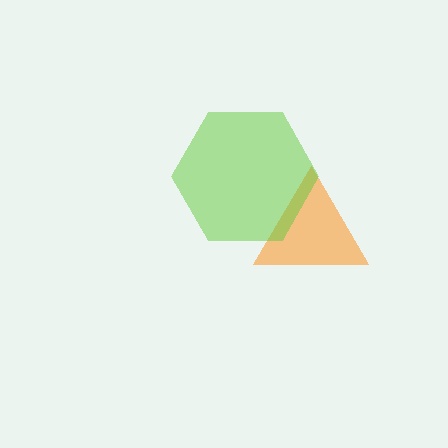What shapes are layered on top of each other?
The layered shapes are: an orange triangle, a lime hexagon.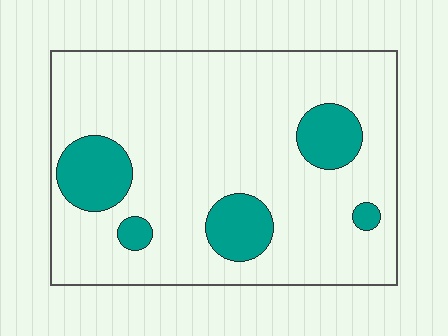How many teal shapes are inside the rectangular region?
5.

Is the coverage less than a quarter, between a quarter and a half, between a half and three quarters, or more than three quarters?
Less than a quarter.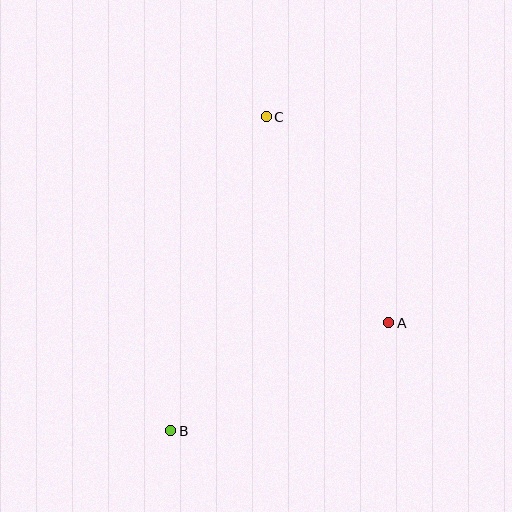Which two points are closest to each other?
Points A and C are closest to each other.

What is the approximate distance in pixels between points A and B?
The distance between A and B is approximately 243 pixels.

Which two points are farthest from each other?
Points B and C are farthest from each other.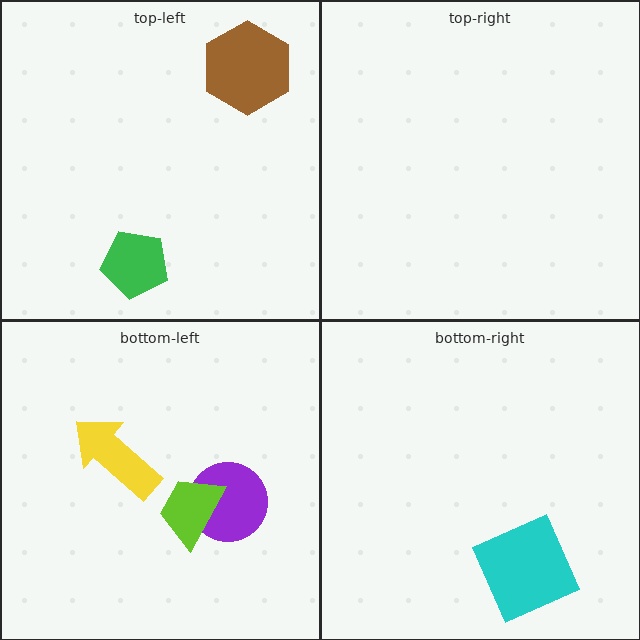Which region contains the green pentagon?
The top-left region.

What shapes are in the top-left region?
The brown hexagon, the green pentagon.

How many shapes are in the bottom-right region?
1.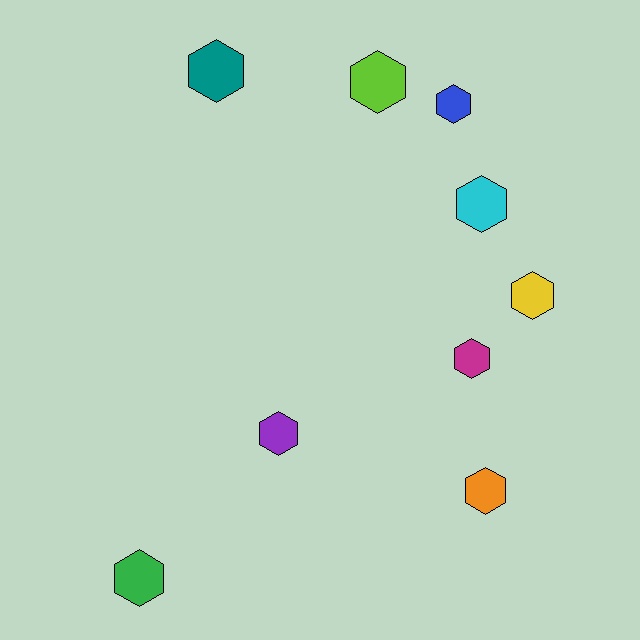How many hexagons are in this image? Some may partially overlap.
There are 9 hexagons.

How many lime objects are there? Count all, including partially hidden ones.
There is 1 lime object.